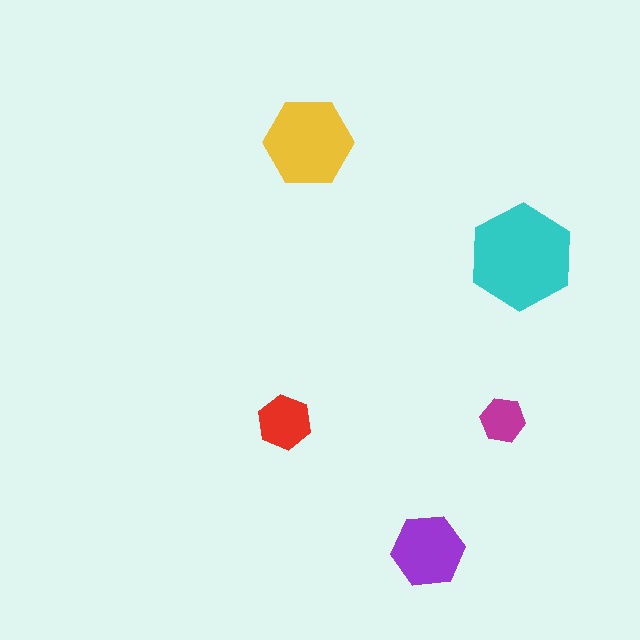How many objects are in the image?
There are 5 objects in the image.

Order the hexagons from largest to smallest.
the cyan one, the yellow one, the purple one, the red one, the magenta one.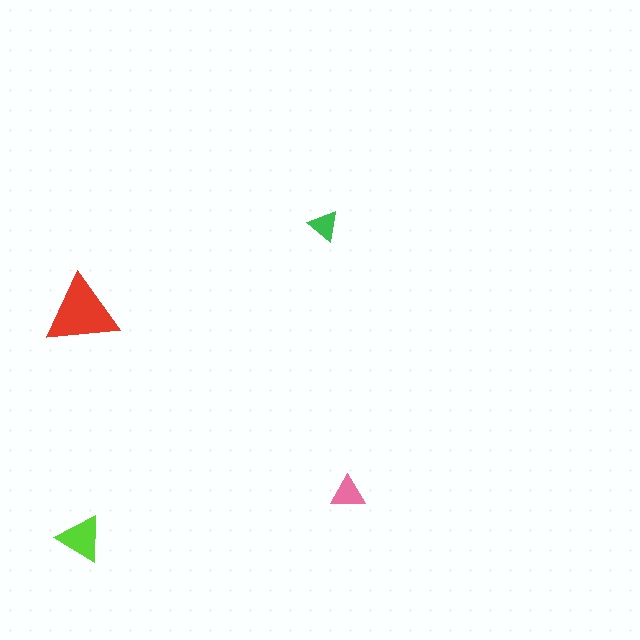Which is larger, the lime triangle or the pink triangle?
The lime one.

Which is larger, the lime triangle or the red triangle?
The red one.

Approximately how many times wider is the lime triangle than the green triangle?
About 1.5 times wider.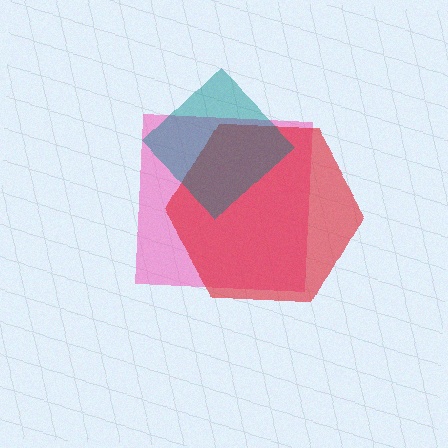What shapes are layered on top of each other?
The layered shapes are: a pink square, a red hexagon, a teal diamond.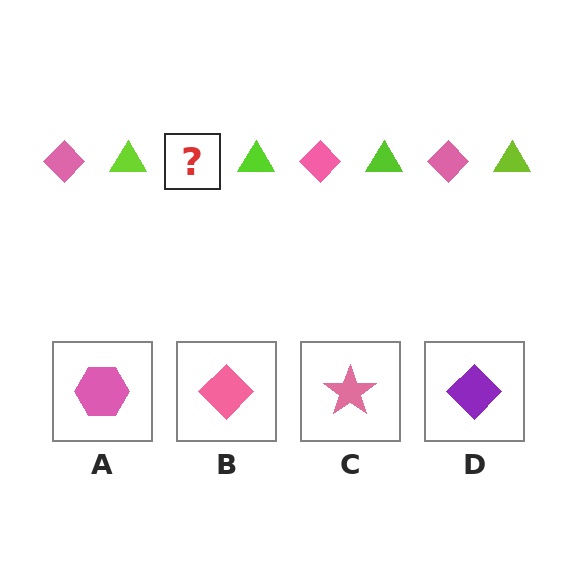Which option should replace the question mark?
Option B.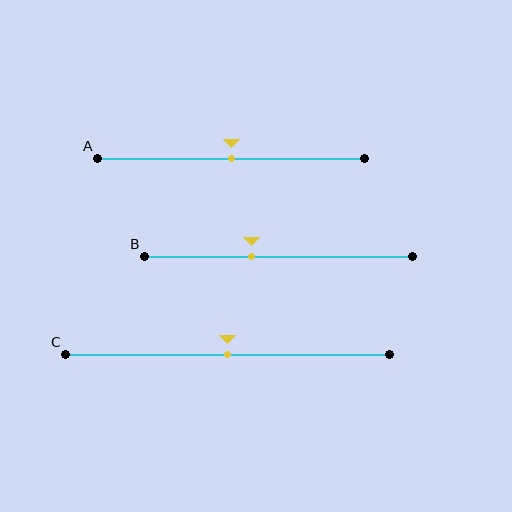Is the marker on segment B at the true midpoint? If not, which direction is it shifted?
No, the marker on segment B is shifted to the left by about 10% of the segment length.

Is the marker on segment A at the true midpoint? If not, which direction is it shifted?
Yes, the marker on segment A is at the true midpoint.